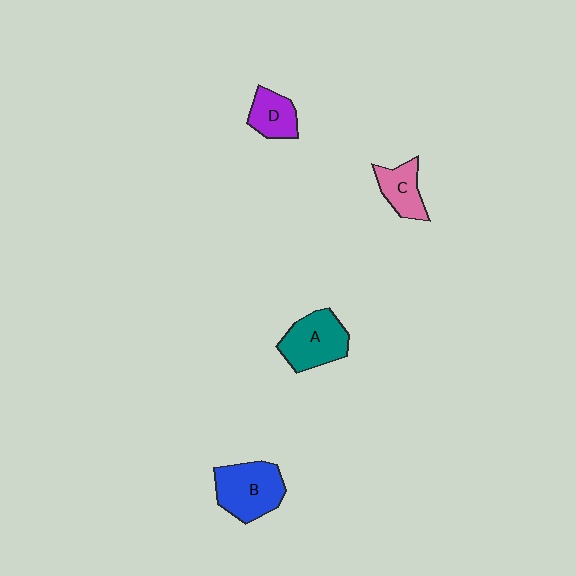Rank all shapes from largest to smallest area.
From largest to smallest: B (blue), A (teal), C (pink), D (purple).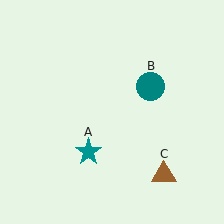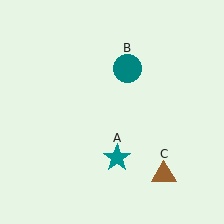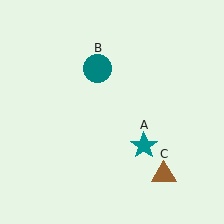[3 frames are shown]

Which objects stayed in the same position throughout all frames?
Brown triangle (object C) remained stationary.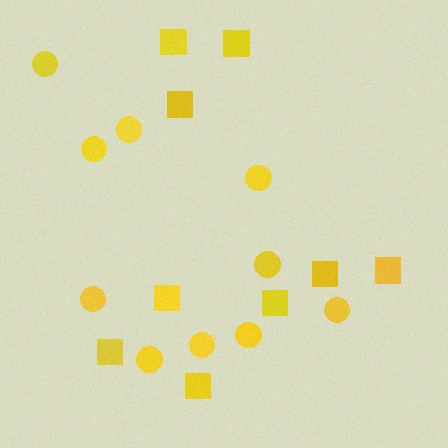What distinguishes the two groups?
There are 2 groups: one group of circles (10) and one group of squares (9).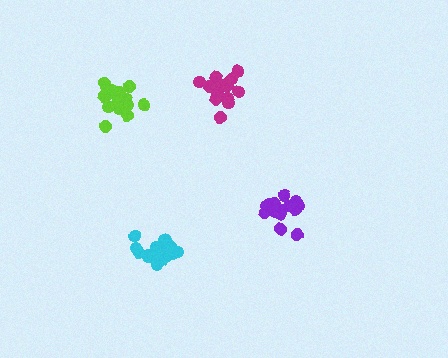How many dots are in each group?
Group 1: 15 dots, Group 2: 17 dots, Group 3: 17 dots, Group 4: 15 dots (64 total).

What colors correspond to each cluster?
The clusters are colored: magenta, cyan, lime, purple.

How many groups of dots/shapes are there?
There are 4 groups.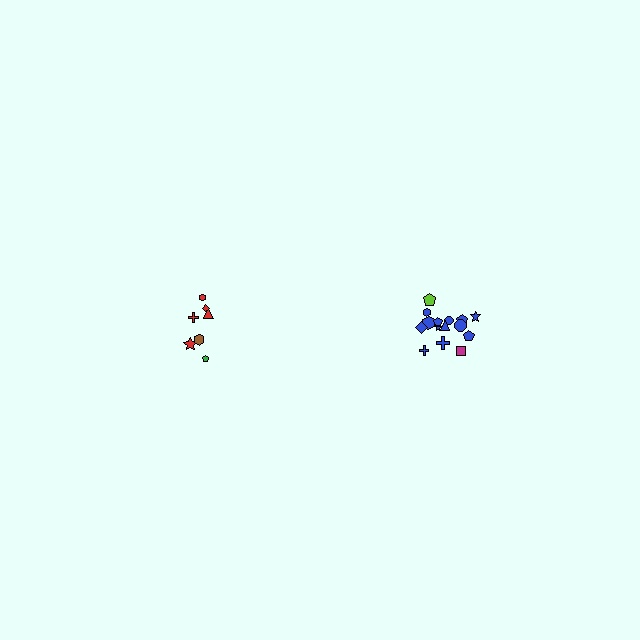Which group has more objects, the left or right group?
The right group.